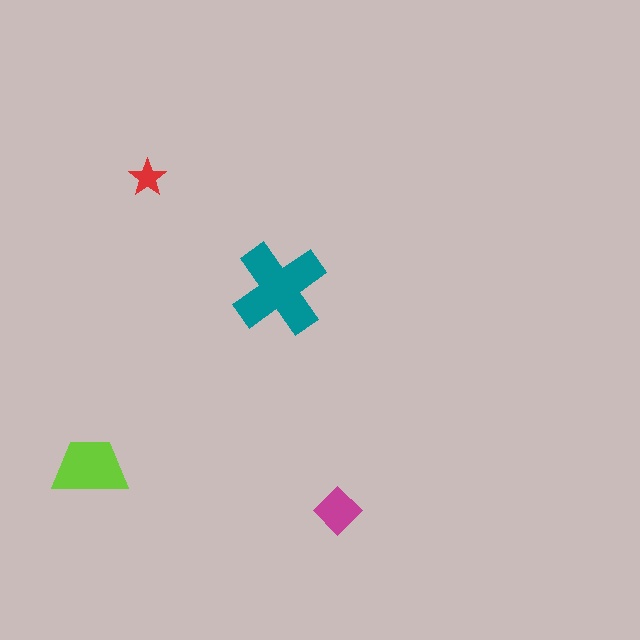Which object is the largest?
The teal cross.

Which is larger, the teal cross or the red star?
The teal cross.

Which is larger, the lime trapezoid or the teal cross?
The teal cross.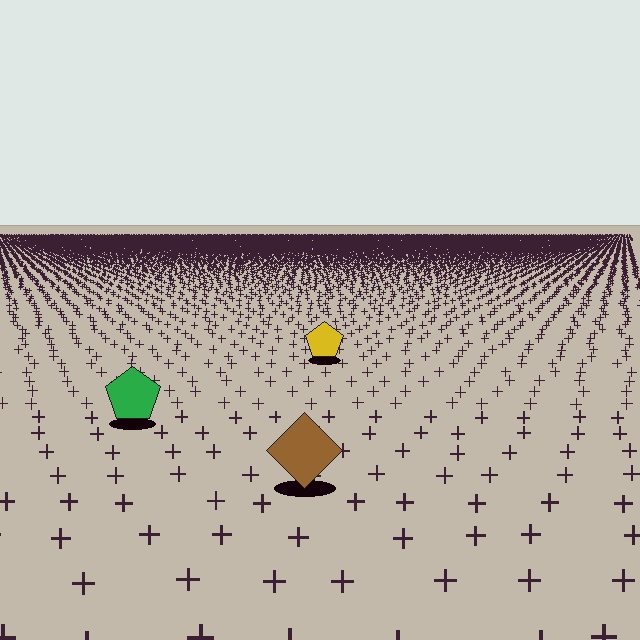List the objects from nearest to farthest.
From nearest to farthest: the brown diamond, the green pentagon, the yellow pentagon.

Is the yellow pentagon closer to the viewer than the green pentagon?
No. The green pentagon is closer — you can tell from the texture gradient: the ground texture is coarser near it.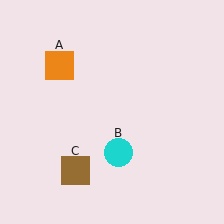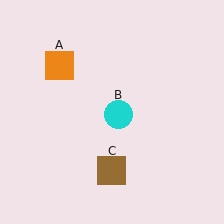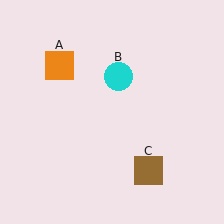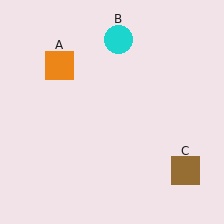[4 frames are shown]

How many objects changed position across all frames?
2 objects changed position: cyan circle (object B), brown square (object C).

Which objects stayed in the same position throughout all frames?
Orange square (object A) remained stationary.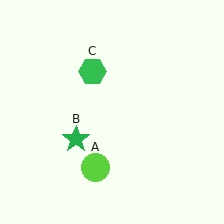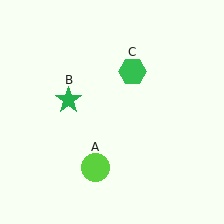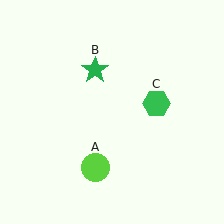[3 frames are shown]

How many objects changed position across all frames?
2 objects changed position: green star (object B), green hexagon (object C).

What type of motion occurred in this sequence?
The green star (object B), green hexagon (object C) rotated clockwise around the center of the scene.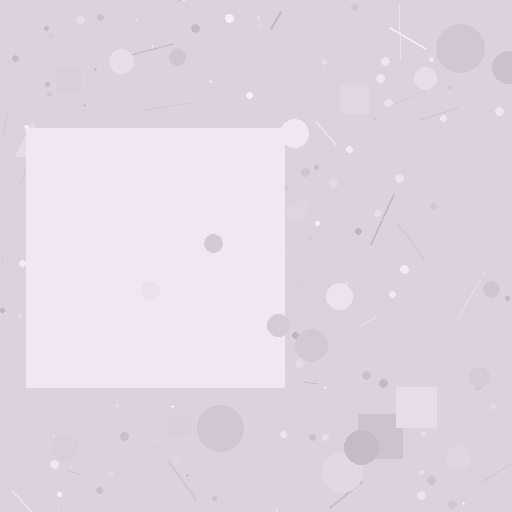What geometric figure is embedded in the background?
A square is embedded in the background.